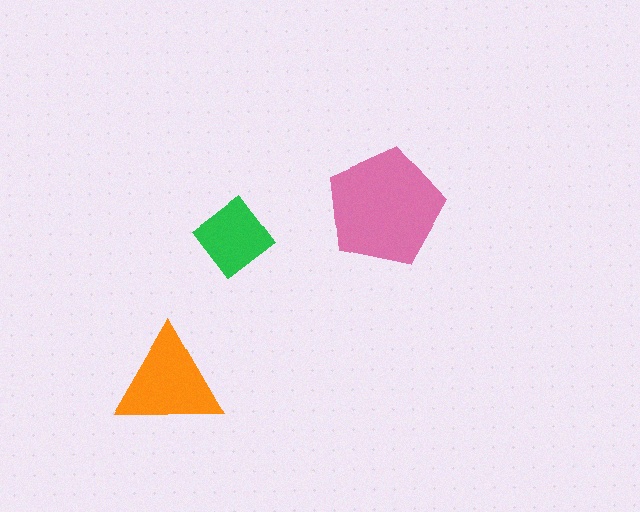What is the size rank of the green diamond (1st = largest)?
3rd.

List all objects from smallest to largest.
The green diamond, the orange triangle, the pink pentagon.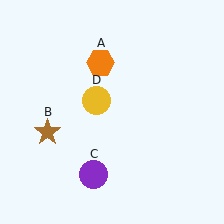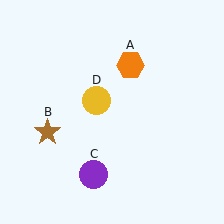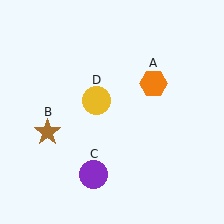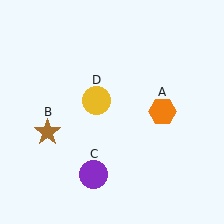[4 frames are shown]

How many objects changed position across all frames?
1 object changed position: orange hexagon (object A).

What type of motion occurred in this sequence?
The orange hexagon (object A) rotated clockwise around the center of the scene.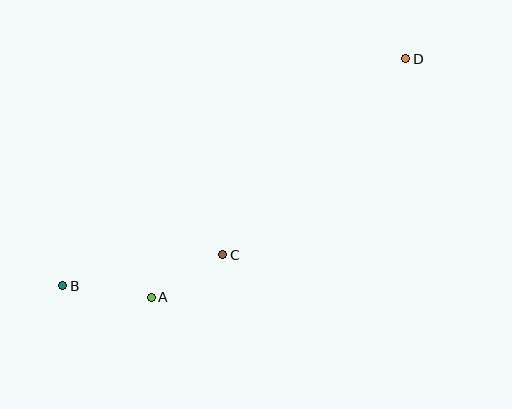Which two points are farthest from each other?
Points B and D are farthest from each other.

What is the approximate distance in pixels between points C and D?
The distance between C and D is approximately 268 pixels.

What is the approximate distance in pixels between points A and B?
The distance between A and B is approximately 90 pixels.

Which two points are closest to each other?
Points A and C are closest to each other.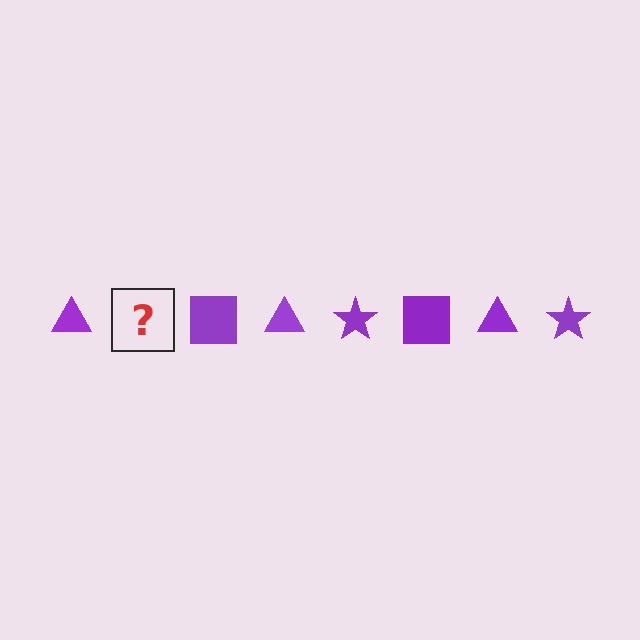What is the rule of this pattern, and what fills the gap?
The rule is that the pattern cycles through triangle, star, square shapes in purple. The gap should be filled with a purple star.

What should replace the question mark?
The question mark should be replaced with a purple star.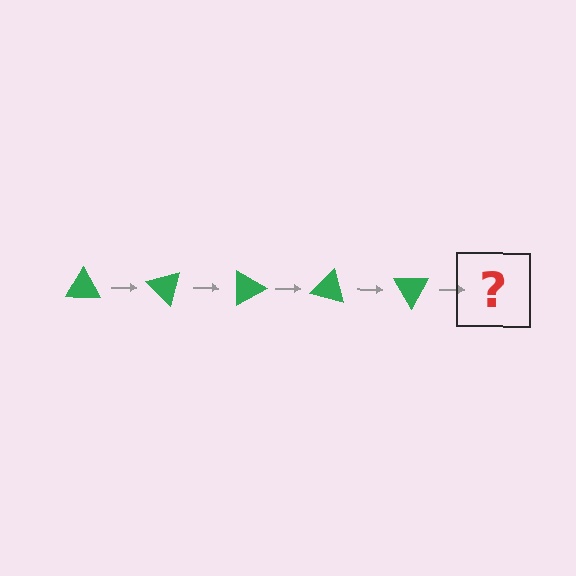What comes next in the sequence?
The next element should be a green triangle rotated 225 degrees.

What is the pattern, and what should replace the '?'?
The pattern is that the triangle rotates 45 degrees each step. The '?' should be a green triangle rotated 225 degrees.